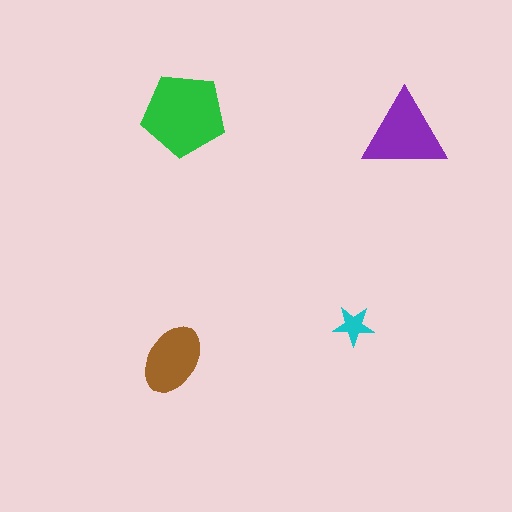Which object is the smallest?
The cyan star.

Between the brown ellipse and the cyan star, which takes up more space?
The brown ellipse.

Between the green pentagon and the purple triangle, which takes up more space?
The green pentagon.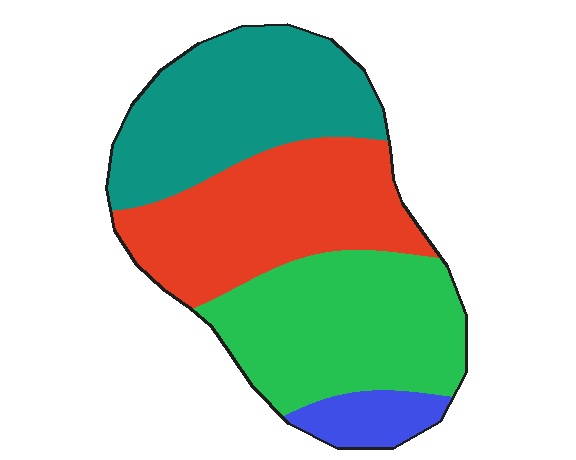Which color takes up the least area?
Blue, at roughly 5%.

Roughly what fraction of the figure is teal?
Teal covers roughly 30% of the figure.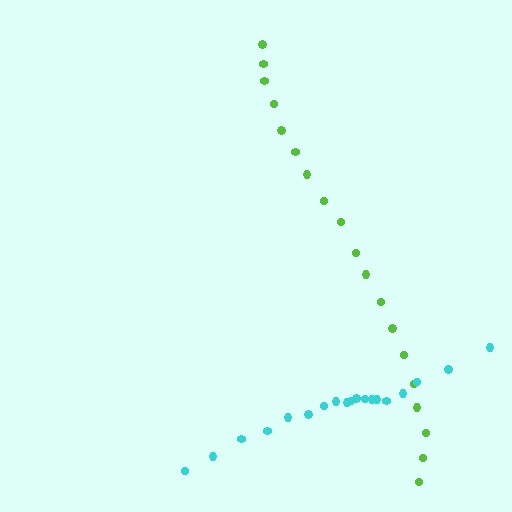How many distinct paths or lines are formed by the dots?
There are 2 distinct paths.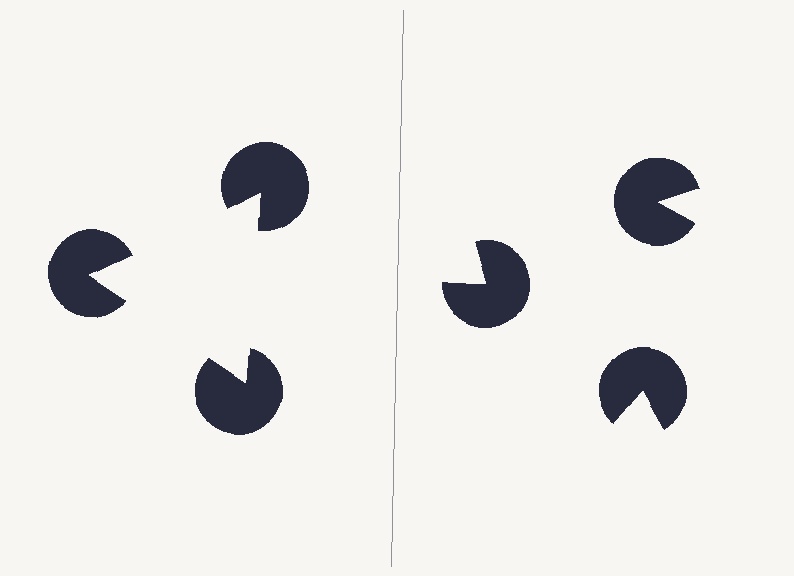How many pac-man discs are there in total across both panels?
6 — 3 on each side.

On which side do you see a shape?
An illusory triangle appears on the left side. On the right side the wedge cuts are rotated, so no coherent shape forms.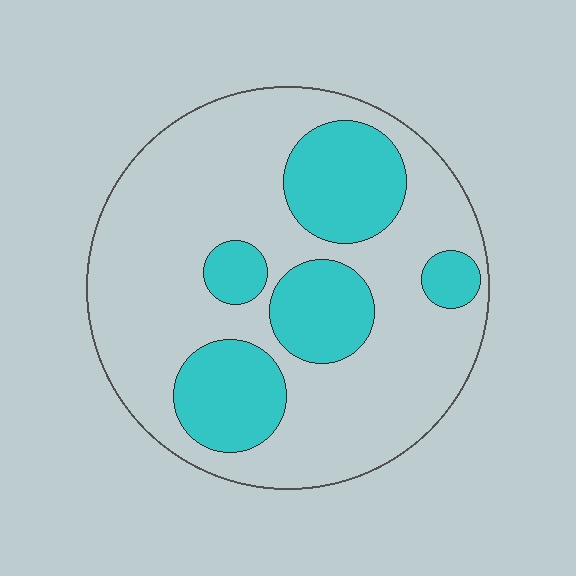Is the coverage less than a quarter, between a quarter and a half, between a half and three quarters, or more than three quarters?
Between a quarter and a half.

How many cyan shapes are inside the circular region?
5.